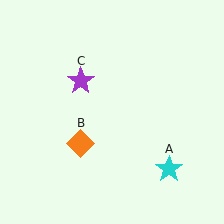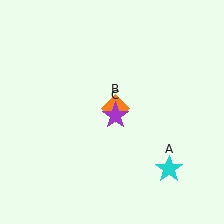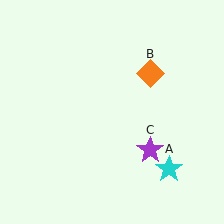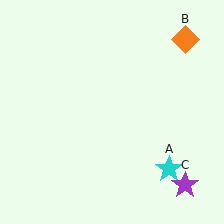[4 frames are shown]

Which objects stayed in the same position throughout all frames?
Cyan star (object A) remained stationary.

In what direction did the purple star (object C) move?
The purple star (object C) moved down and to the right.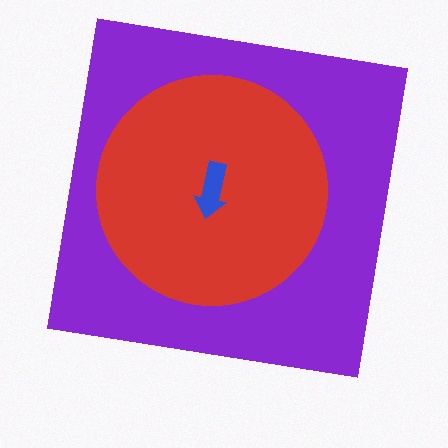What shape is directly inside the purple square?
The red circle.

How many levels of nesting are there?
3.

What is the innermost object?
The blue arrow.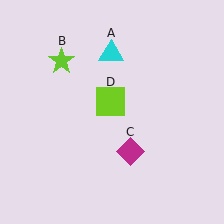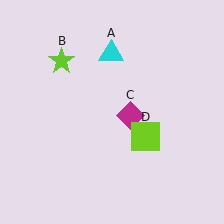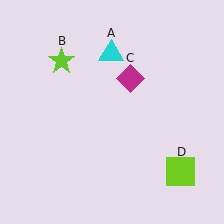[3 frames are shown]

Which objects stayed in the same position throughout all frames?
Cyan triangle (object A) and lime star (object B) remained stationary.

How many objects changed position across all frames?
2 objects changed position: magenta diamond (object C), lime square (object D).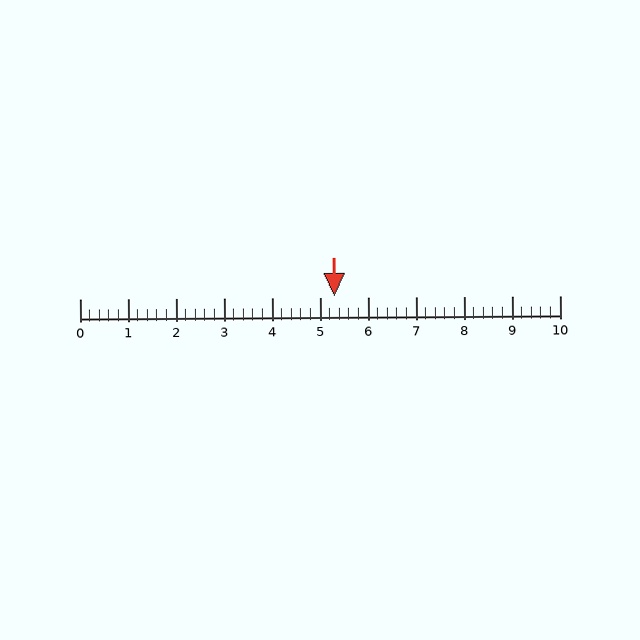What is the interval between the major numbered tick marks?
The major tick marks are spaced 1 units apart.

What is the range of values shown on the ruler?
The ruler shows values from 0 to 10.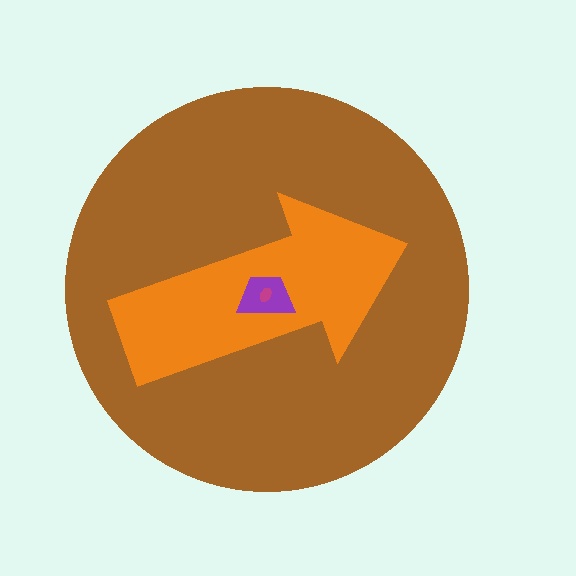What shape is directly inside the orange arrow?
The purple trapezoid.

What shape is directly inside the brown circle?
The orange arrow.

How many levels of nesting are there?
4.